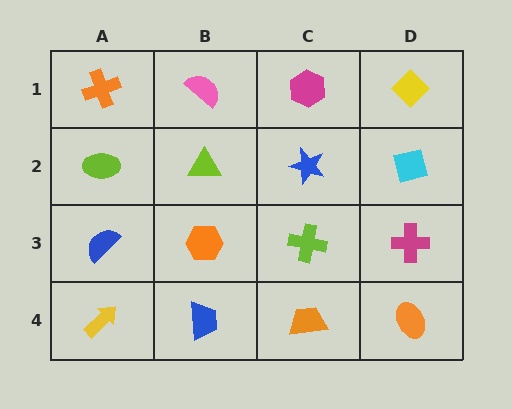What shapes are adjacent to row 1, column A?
A lime ellipse (row 2, column A), a pink semicircle (row 1, column B).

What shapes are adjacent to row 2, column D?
A yellow diamond (row 1, column D), a magenta cross (row 3, column D), a blue star (row 2, column C).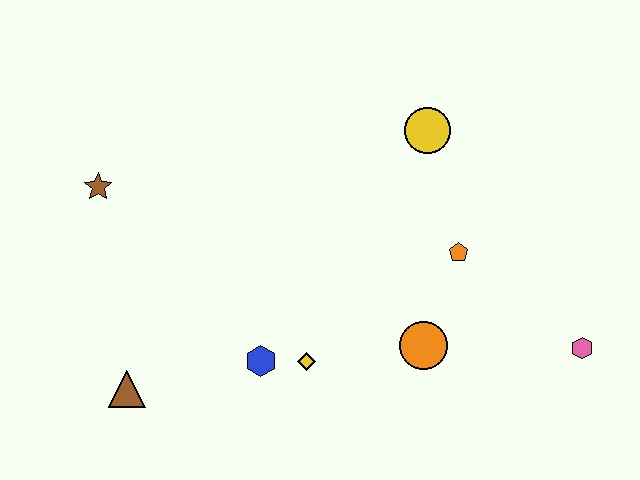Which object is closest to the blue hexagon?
The yellow diamond is closest to the blue hexagon.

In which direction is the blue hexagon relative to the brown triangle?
The blue hexagon is to the right of the brown triangle.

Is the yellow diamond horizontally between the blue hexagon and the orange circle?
Yes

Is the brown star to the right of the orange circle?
No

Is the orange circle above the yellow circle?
No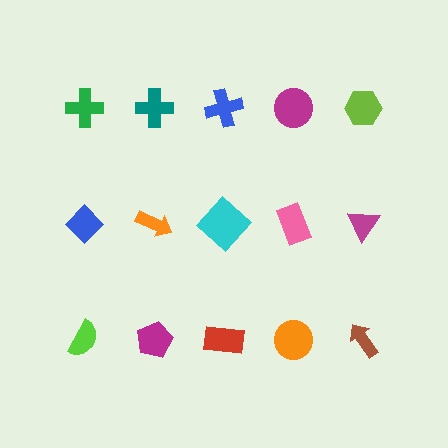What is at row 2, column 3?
A cyan diamond.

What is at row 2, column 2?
An orange arrow.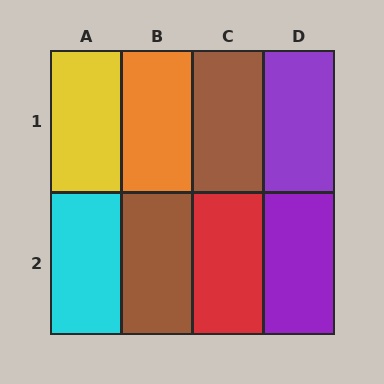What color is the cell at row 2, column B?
Brown.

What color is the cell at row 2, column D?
Purple.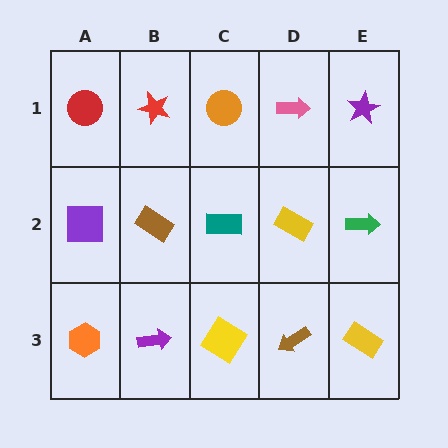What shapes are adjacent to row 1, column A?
A purple square (row 2, column A), a red star (row 1, column B).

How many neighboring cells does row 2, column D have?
4.